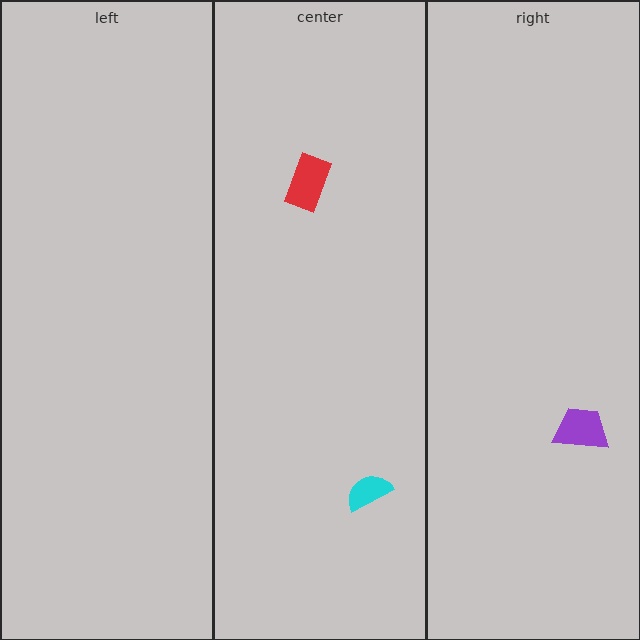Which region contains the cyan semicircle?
The center region.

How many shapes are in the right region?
1.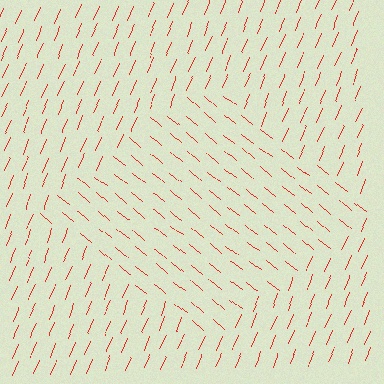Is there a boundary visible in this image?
Yes, there is a texture boundary formed by a change in line orientation.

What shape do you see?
I see a diamond.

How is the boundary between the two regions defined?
The boundary is defined purely by a change in line orientation (approximately 74 degrees difference). All lines are the same color and thickness.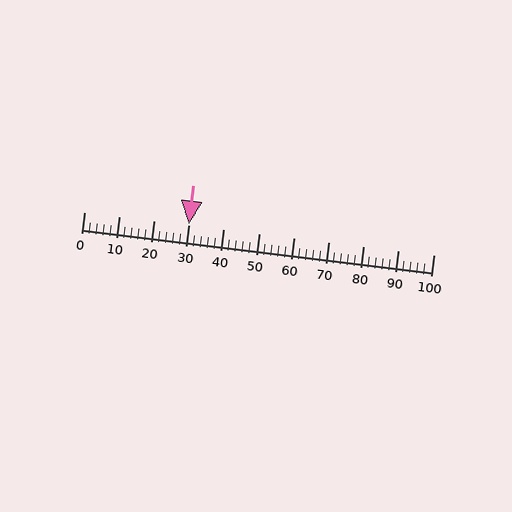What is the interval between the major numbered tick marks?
The major tick marks are spaced 10 units apart.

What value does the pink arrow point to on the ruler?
The pink arrow points to approximately 30.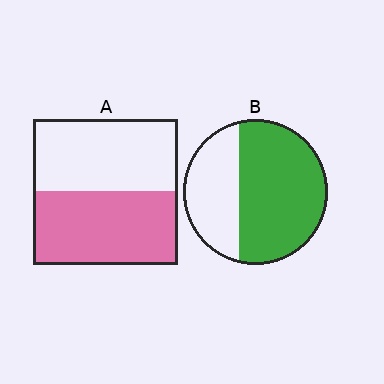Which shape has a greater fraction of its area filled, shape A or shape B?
Shape B.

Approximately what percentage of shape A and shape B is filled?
A is approximately 50% and B is approximately 65%.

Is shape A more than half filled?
Roughly half.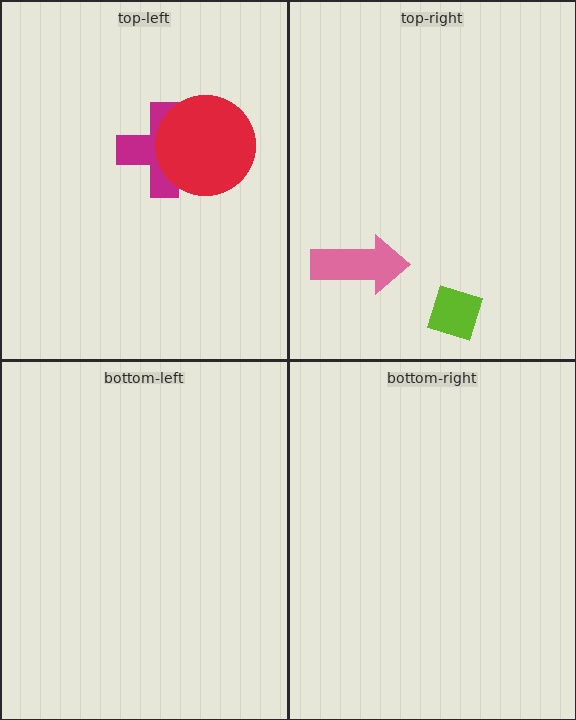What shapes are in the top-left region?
The magenta cross, the red circle.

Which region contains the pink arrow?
The top-right region.